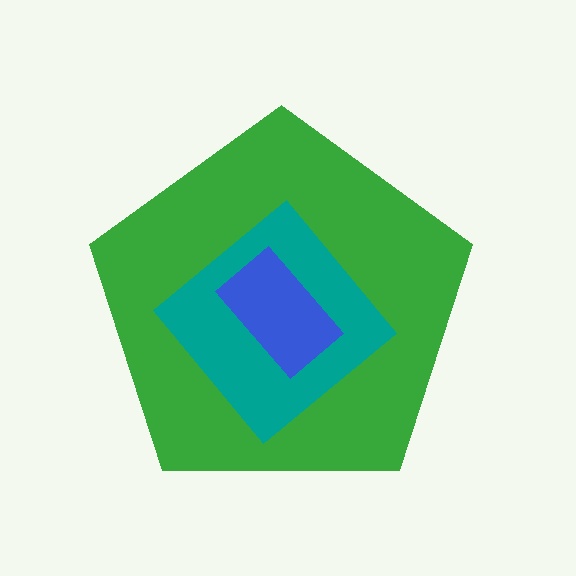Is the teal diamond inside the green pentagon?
Yes.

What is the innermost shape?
The blue rectangle.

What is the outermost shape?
The green pentagon.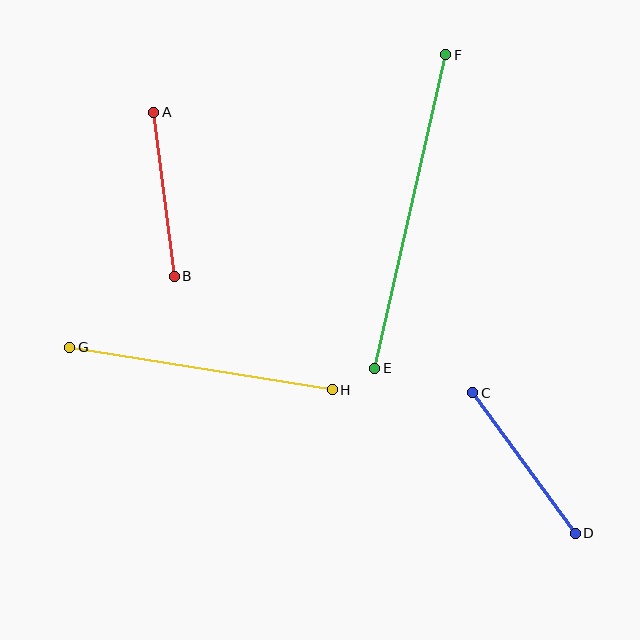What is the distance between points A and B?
The distance is approximately 165 pixels.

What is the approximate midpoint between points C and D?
The midpoint is at approximately (524, 463) pixels.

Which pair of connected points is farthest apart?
Points E and F are farthest apart.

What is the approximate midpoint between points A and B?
The midpoint is at approximately (164, 194) pixels.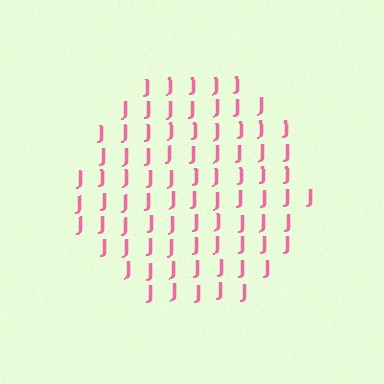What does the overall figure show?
The overall figure shows a circle.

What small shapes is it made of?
It is made of small letter J's.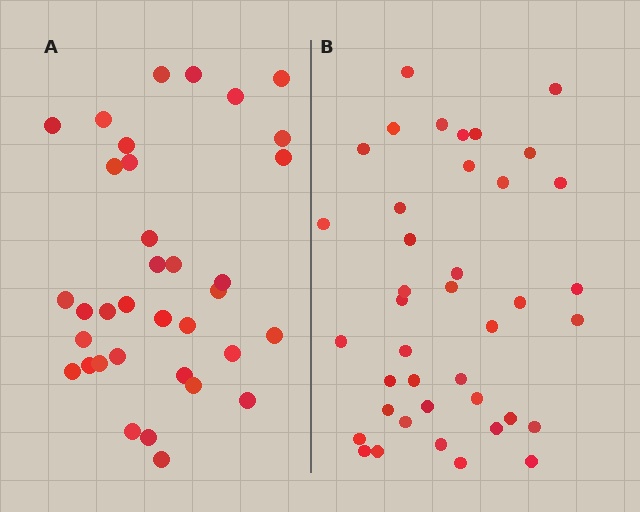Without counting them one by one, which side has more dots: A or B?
Region B (the right region) has more dots.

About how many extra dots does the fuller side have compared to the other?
Region B has about 5 more dots than region A.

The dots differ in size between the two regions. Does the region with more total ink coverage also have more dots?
No. Region A has more total ink coverage because its dots are larger, but region B actually contains more individual dots. Total area can be misleading — the number of items is what matters here.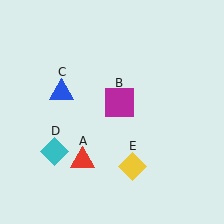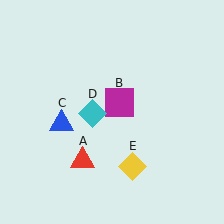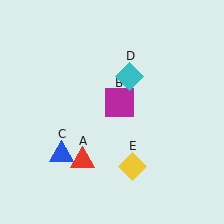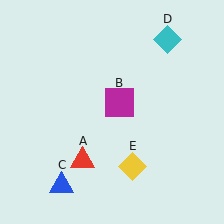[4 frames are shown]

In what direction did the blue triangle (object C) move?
The blue triangle (object C) moved down.